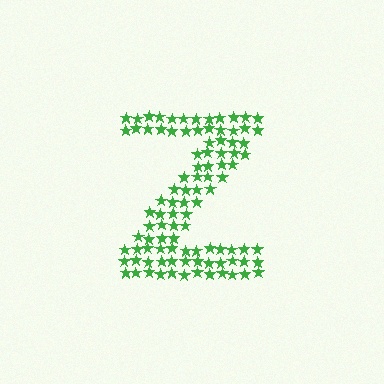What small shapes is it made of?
It is made of small stars.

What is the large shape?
The large shape is the letter Z.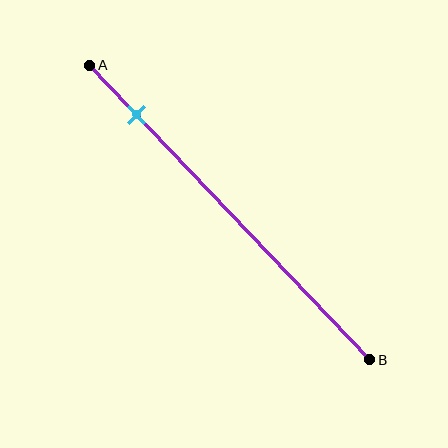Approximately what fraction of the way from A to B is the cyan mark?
The cyan mark is approximately 15% of the way from A to B.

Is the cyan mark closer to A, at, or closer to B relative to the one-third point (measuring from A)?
The cyan mark is closer to point A than the one-third point of segment AB.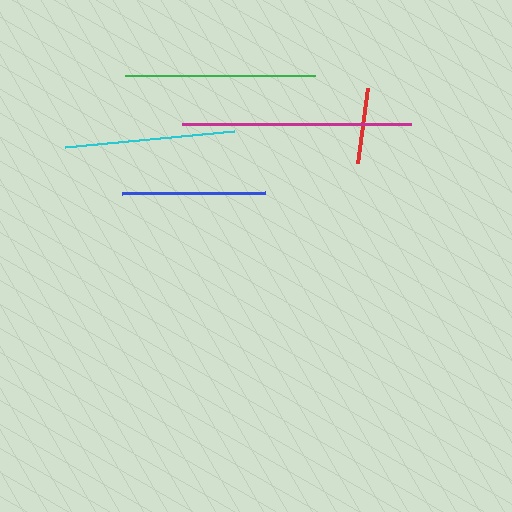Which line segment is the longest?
The magenta line is the longest at approximately 229 pixels.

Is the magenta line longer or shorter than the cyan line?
The magenta line is longer than the cyan line.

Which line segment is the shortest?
The red line is the shortest at approximately 76 pixels.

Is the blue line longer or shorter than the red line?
The blue line is longer than the red line.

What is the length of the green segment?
The green segment is approximately 190 pixels long.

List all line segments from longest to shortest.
From longest to shortest: magenta, green, cyan, blue, red.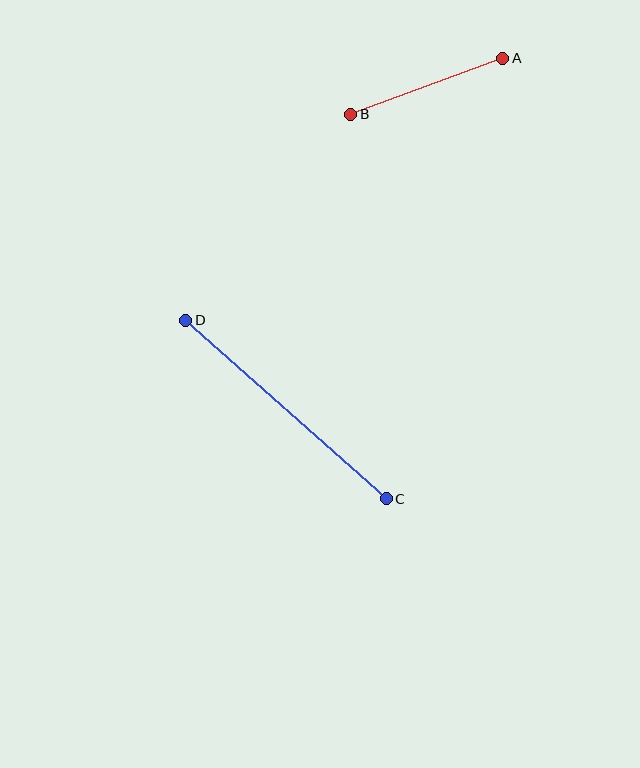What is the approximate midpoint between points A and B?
The midpoint is at approximately (427, 86) pixels.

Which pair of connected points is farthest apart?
Points C and D are farthest apart.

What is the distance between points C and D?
The distance is approximately 269 pixels.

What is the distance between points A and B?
The distance is approximately 162 pixels.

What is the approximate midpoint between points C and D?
The midpoint is at approximately (286, 410) pixels.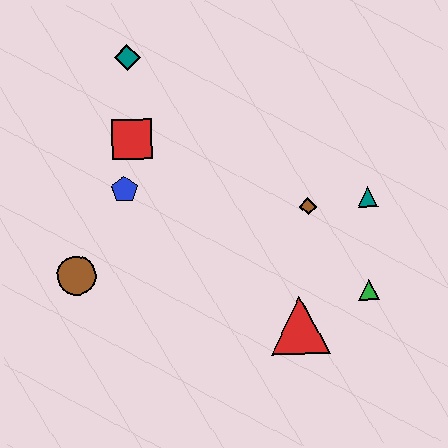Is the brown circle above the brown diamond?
No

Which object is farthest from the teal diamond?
The green triangle is farthest from the teal diamond.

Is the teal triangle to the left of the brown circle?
No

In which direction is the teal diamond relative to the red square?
The teal diamond is above the red square.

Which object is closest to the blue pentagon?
The red square is closest to the blue pentagon.